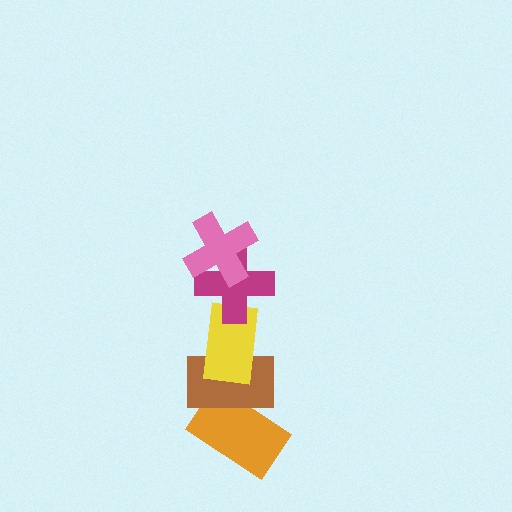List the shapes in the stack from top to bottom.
From top to bottom: the pink cross, the magenta cross, the yellow rectangle, the brown rectangle, the orange rectangle.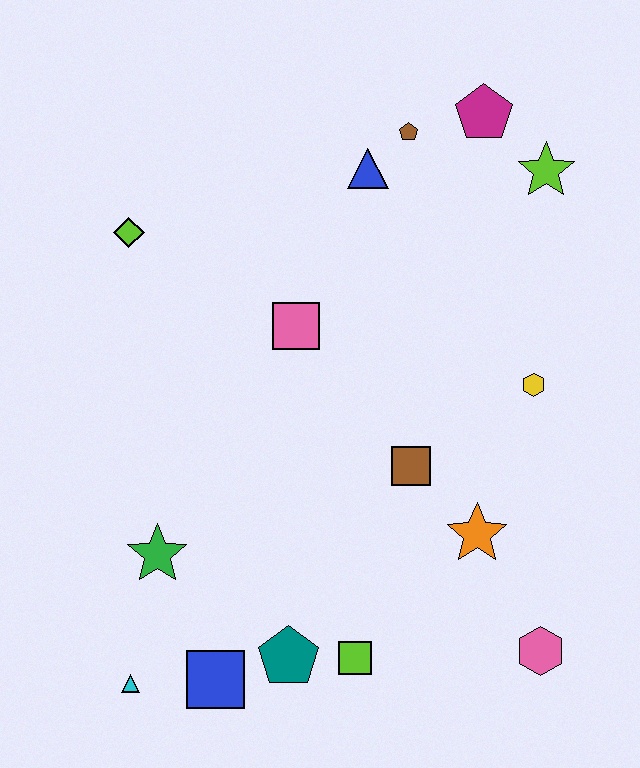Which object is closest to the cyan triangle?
The blue square is closest to the cyan triangle.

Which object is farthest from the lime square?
The magenta pentagon is farthest from the lime square.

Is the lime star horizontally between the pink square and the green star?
No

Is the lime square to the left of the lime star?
Yes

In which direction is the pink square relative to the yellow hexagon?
The pink square is to the left of the yellow hexagon.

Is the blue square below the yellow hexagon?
Yes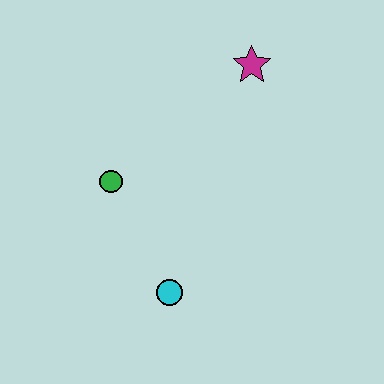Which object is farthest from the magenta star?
The cyan circle is farthest from the magenta star.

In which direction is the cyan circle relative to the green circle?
The cyan circle is below the green circle.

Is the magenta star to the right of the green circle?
Yes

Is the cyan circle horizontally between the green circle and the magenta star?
Yes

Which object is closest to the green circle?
The cyan circle is closest to the green circle.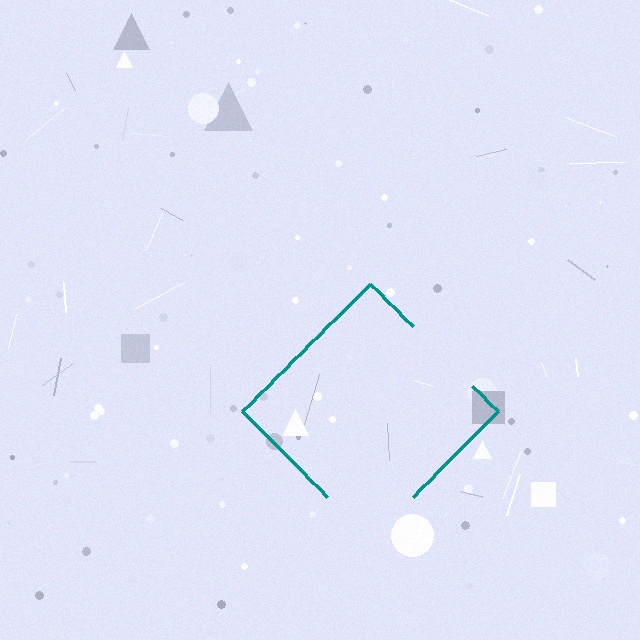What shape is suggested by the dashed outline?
The dashed outline suggests a diamond.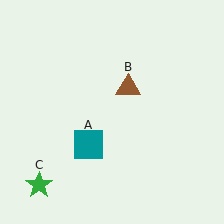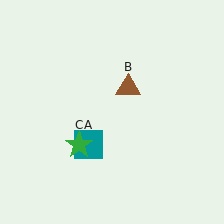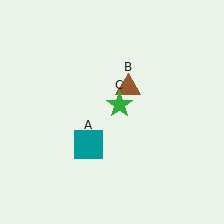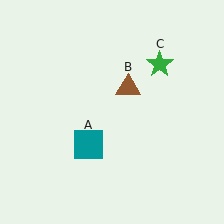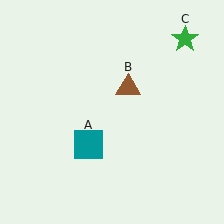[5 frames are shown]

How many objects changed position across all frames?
1 object changed position: green star (object C).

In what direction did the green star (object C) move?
The green star (object C) moved up and to the right.